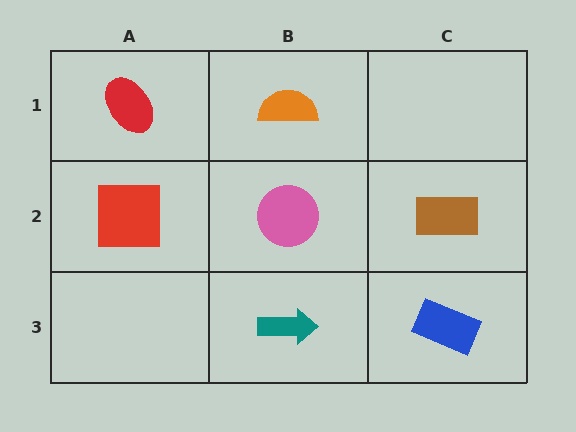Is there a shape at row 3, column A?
No, that cell is empty.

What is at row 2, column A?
A red square.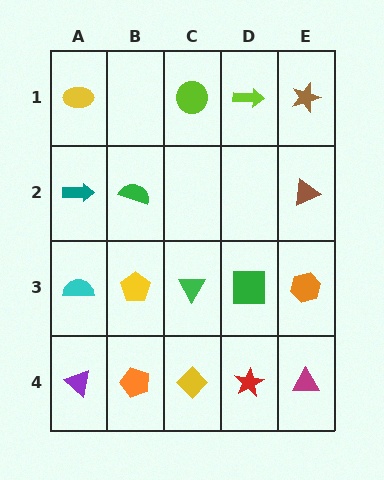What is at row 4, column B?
An orange pentagon.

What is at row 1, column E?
A brown star.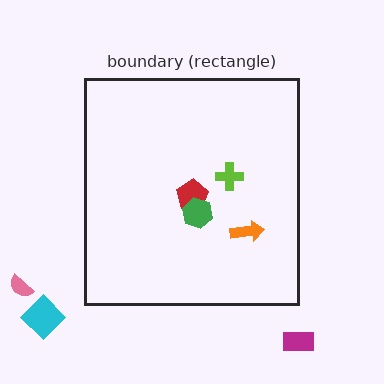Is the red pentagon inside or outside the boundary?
Inside.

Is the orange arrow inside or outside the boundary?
Inside.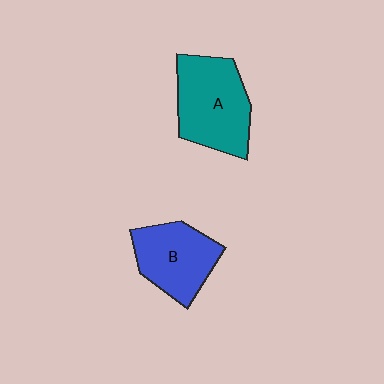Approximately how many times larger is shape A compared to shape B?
Approximately 1.2 times.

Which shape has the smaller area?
Shape B (blue).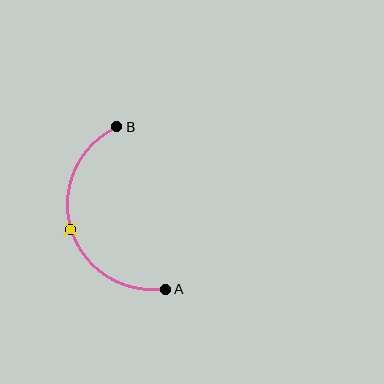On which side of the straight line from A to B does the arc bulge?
The arc bulges to the left of the straight line connecting A and B.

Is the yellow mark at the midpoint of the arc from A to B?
Yes. The yellow mark lies on the arc at equal arc-length from both A and B — it is the arc midpoint.